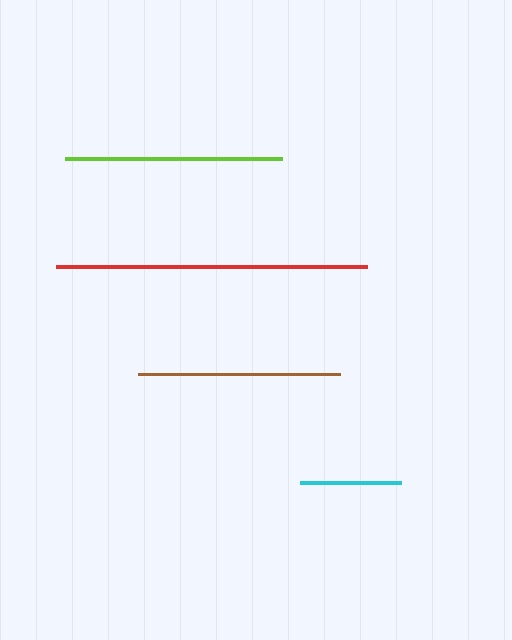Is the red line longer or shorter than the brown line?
The red line is longer than the brown line.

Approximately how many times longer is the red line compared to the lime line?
The red line is approximately 1.4 times the length of the lime line.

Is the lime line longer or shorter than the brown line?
The lime line is longer than the brown line.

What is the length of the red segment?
The red segment is approximately 311 pixels long.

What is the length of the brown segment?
The brown segment is approximately 202 pixels long.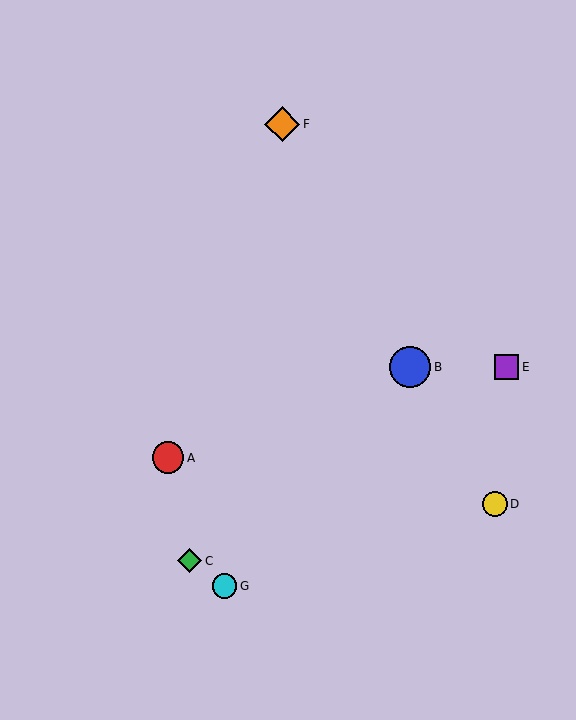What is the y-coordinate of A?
Object A is at y≈458.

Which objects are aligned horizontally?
Objects B, E are aligned horizontally.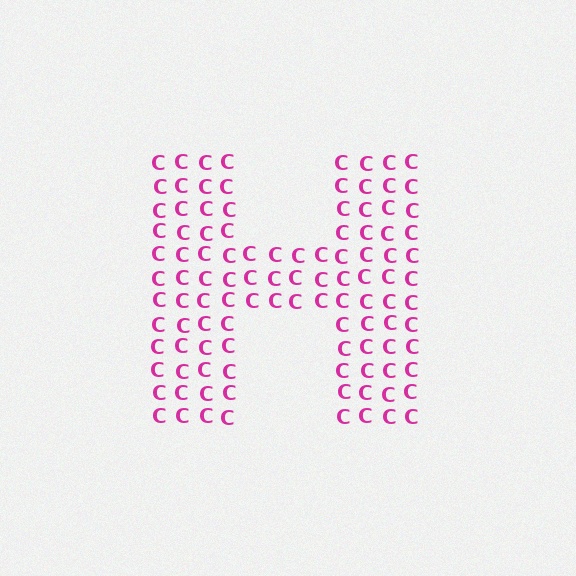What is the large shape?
The large shape is the letter H.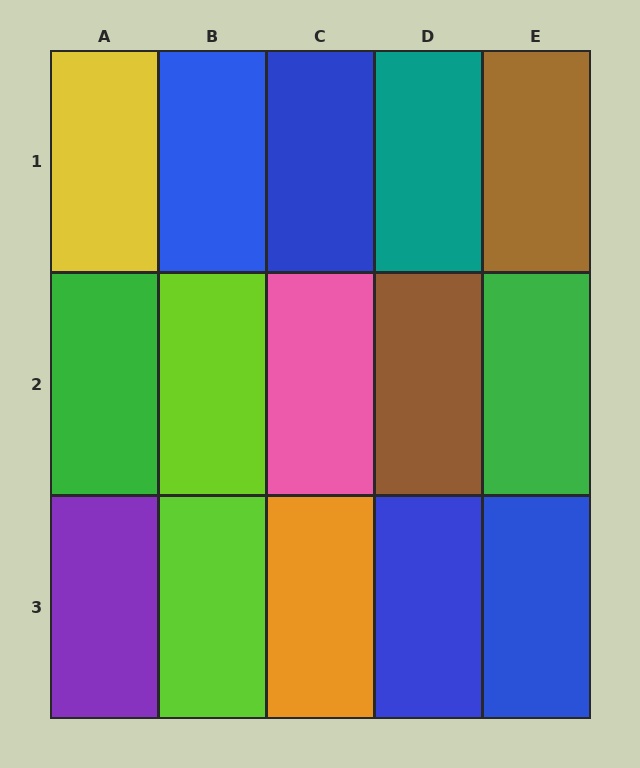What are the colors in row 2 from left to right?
Green, lime, pink, brown, green.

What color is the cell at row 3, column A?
Purple.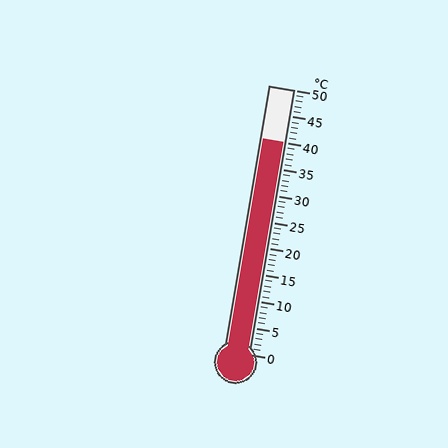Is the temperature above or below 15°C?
The temperature is above 15°C.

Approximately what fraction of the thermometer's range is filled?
The thermometer is filled to approximately 80% of its range.